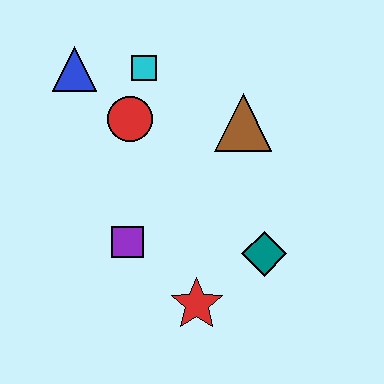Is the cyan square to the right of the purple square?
Yes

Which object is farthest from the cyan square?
The red star is farthest from the cyan square.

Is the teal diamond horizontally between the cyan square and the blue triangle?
No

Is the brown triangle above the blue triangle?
No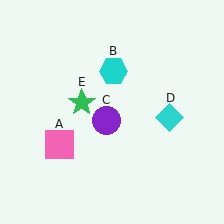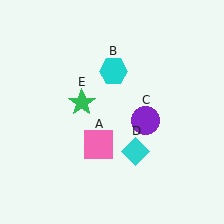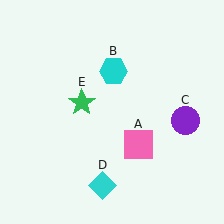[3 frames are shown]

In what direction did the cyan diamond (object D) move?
The cyan diamond (object D) moved down and to the left.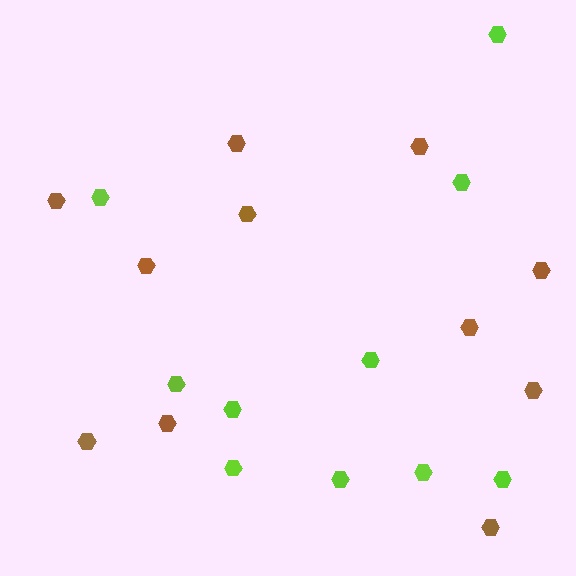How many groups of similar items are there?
There are 2 groups: one group of brown hexagons (11) and one group of lime hexagons (10).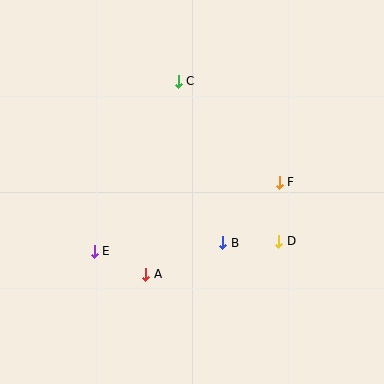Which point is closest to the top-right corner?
Point F is closest to the top-right corner.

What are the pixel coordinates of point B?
Point B is at (223, 243).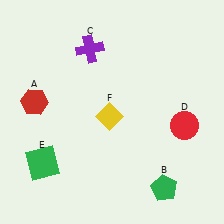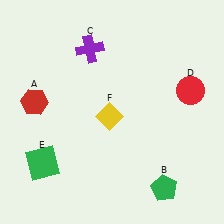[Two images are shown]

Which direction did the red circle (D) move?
The red circle (D) moved up.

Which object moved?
The red circle (D) moved up.